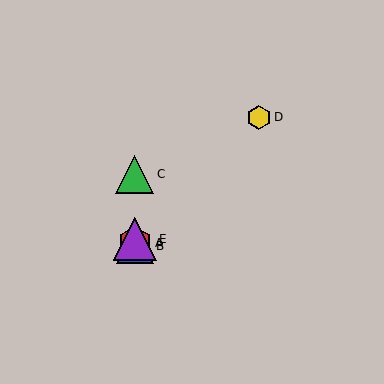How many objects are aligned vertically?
4 objects (A, B, C, E) are aligned vertically.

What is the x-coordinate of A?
Object A is at x≈135.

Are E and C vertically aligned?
Yes, both are at x≈135.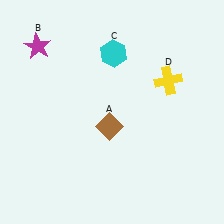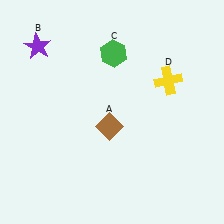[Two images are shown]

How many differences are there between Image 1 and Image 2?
There are 2 differences between the two images.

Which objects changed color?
B changed from magenta to purple. C changed from cyan to green.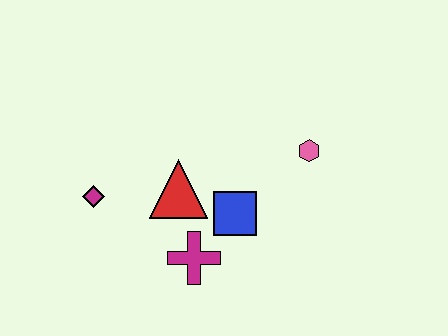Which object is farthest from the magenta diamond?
The pink hexagon is farthest from the magenta diamond.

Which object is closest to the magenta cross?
The blue square is closest to the magenta cross.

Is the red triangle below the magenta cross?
No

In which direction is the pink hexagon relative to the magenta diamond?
The pink hexagon is to the right of the magenta diamond.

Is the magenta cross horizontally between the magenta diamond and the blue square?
Yes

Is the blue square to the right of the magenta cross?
Yes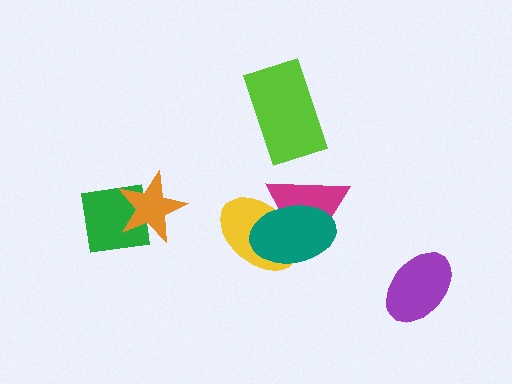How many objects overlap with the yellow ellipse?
2 objects overlap with the yellow ellipse.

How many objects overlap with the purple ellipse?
0 objects overlap with the purple ellipse.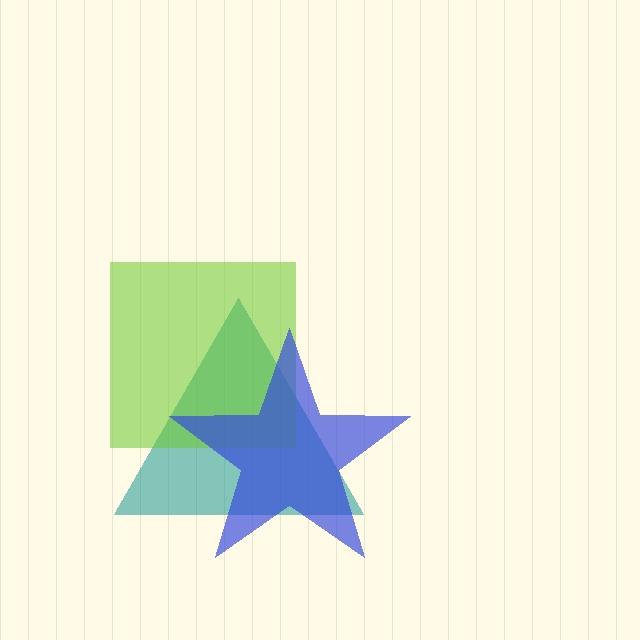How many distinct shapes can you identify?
There are 3 distinct shapes: a teal triangle, a lime square, a blue star.